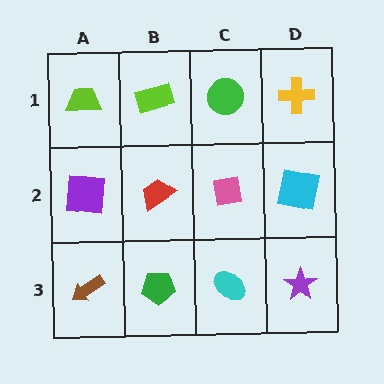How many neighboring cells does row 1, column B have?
3.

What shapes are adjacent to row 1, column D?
A cyan square (row 2, column D), a green circle (row 1, column C).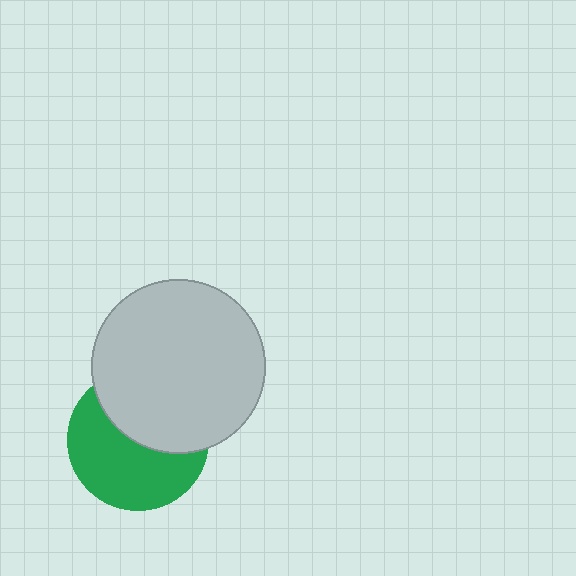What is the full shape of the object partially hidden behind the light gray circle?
The partially hidden object is a green circle.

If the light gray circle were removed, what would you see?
You would see the complete green circle.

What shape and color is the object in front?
The object in front is a light gray circle.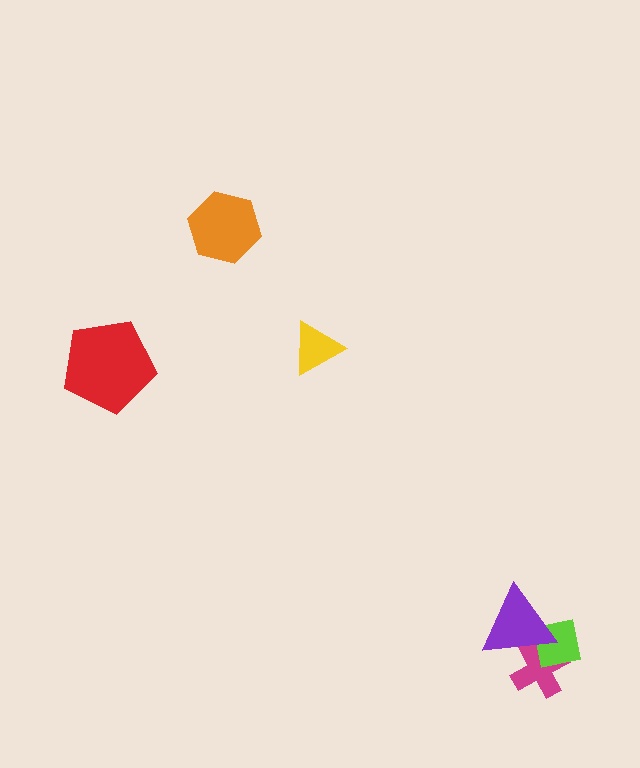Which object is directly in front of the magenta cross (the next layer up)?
The lime square is directly in front of the magenta cross.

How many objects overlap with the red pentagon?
0 objects overlap with the red pentagon.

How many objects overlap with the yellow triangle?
0 objects overlap with the yellow triangle.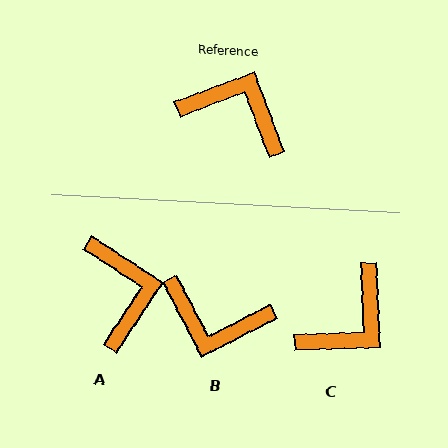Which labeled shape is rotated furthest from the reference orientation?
B, about 173 degrees away.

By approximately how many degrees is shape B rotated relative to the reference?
Approximately 173 degrees clockwise.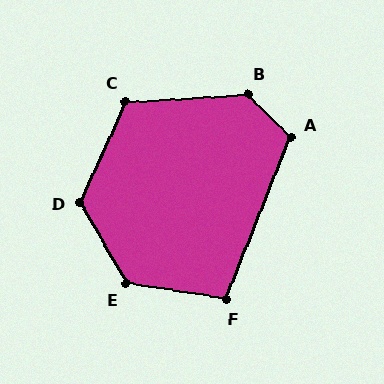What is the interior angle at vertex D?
Approximately 126 degrees (obtuse).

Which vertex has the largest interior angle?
B, at approximately 131 degrees.